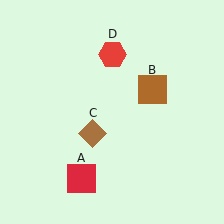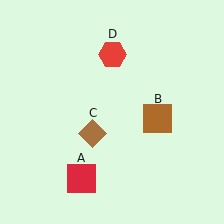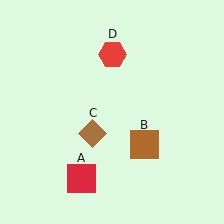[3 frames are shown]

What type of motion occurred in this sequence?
The brown square (object B) rotated clockwise around the center of the scene.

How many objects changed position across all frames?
1 object changed position: brown square (object B).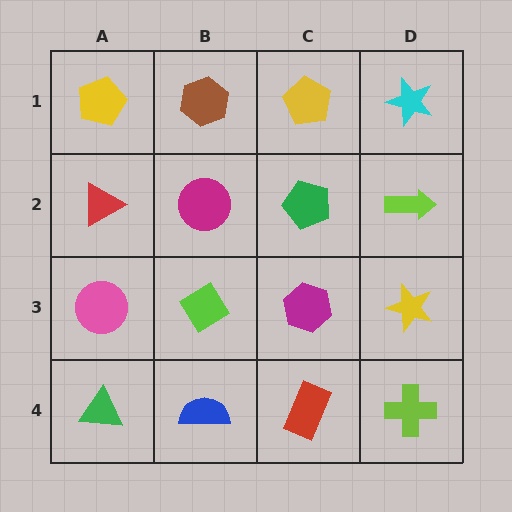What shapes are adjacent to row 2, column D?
A cyan star (row 1, column D), a yellow star (row 3, column D), a green pentagon (row 2, column C).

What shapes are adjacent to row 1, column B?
A magenta circle (row 2, column B), a yellow pentagon (row 1, column A), a yellow pentagon (row 1, column C).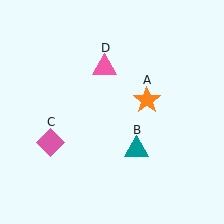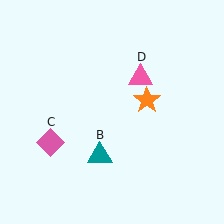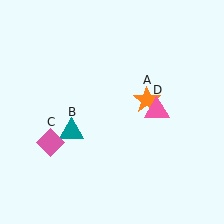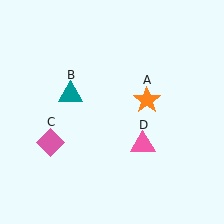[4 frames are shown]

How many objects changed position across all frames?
2 objects changed position: teal triangle (object B), pink triangle (object D).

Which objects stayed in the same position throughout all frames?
Orange star (object A) and pink diamond (object C) remained stationary.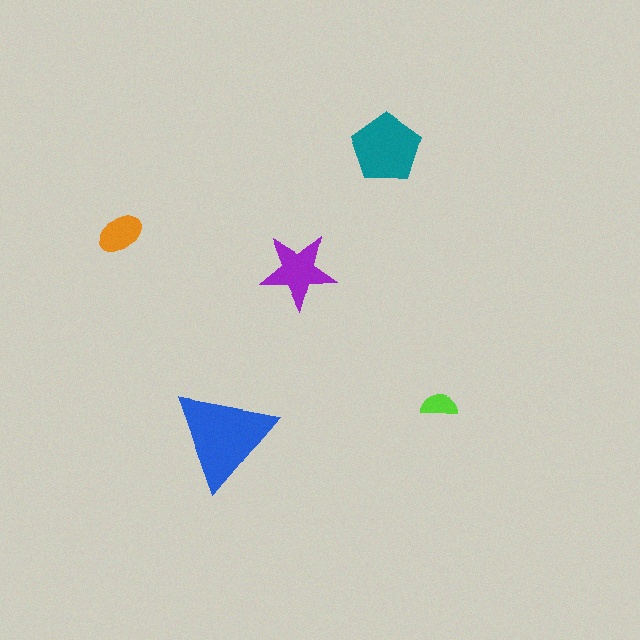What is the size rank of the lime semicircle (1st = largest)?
5th.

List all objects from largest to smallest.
The blue triangle, the teal pentagon, the purple star, the orange ellipse, the lime semicircle.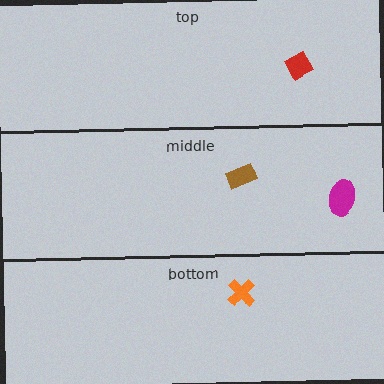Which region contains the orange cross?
The bottom region.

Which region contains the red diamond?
The top region.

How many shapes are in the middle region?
2.